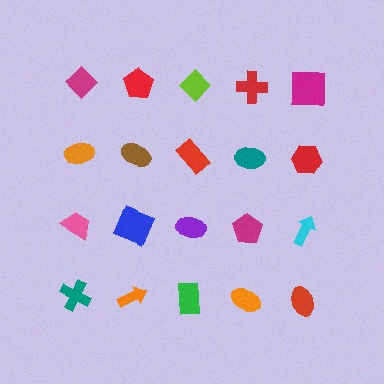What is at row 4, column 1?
A teal cross.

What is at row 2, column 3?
A red rectangle.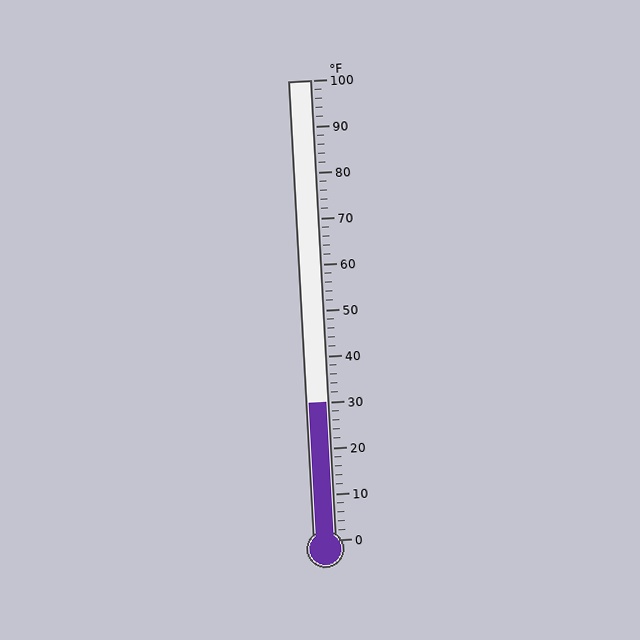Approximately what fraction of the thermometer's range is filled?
The thermometer is filled to approximately 30% of its range.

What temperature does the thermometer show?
The thermometer shows approximately 30°F.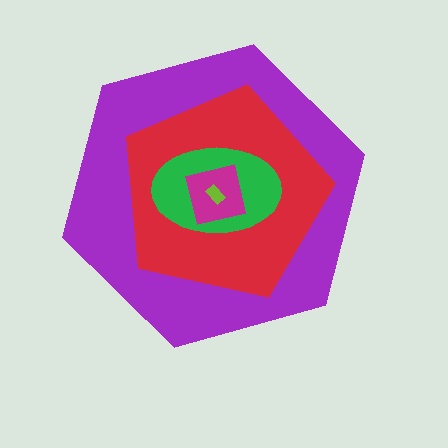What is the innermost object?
The lime rectangle.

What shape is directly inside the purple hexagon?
The red pentagon.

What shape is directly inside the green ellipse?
The magenta square.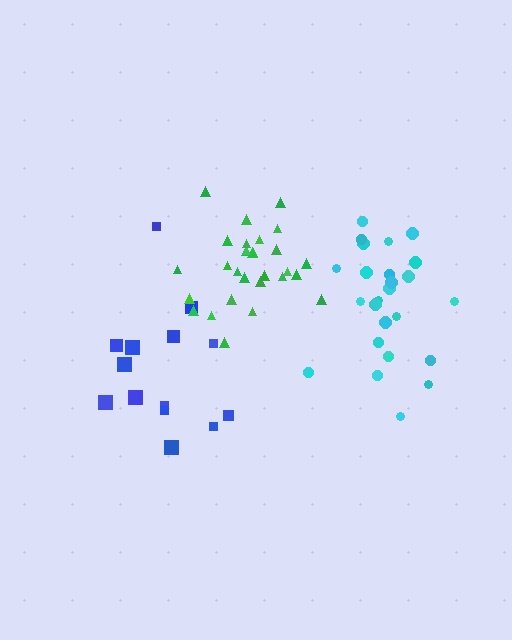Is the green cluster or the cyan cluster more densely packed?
Green.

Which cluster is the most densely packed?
Green.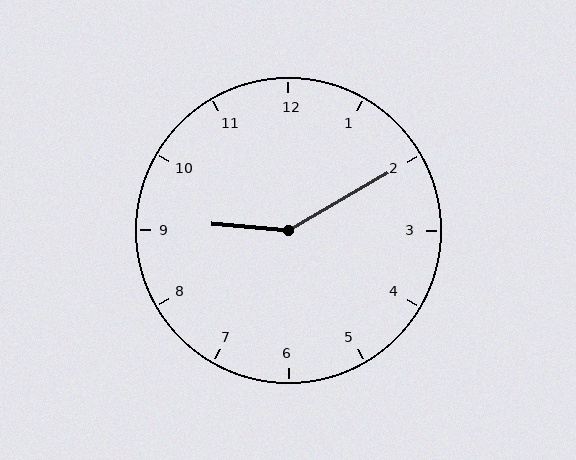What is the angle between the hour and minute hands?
Approximately 145 degrees.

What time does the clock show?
9:10.